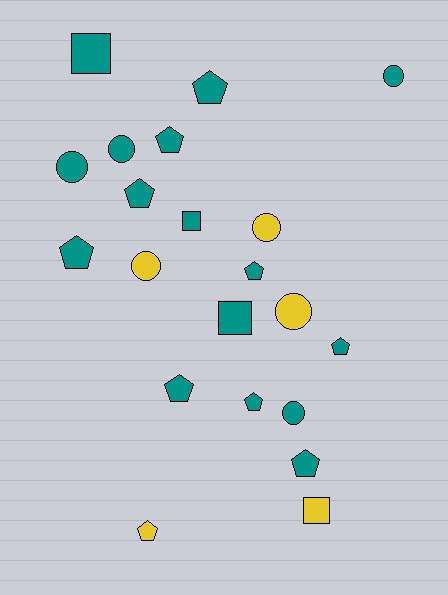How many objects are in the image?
There are 21 objects.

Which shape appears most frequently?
Pentagon, with 10 objects.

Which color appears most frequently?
Teal, with 16 objects.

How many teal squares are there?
There are 3 teal squares.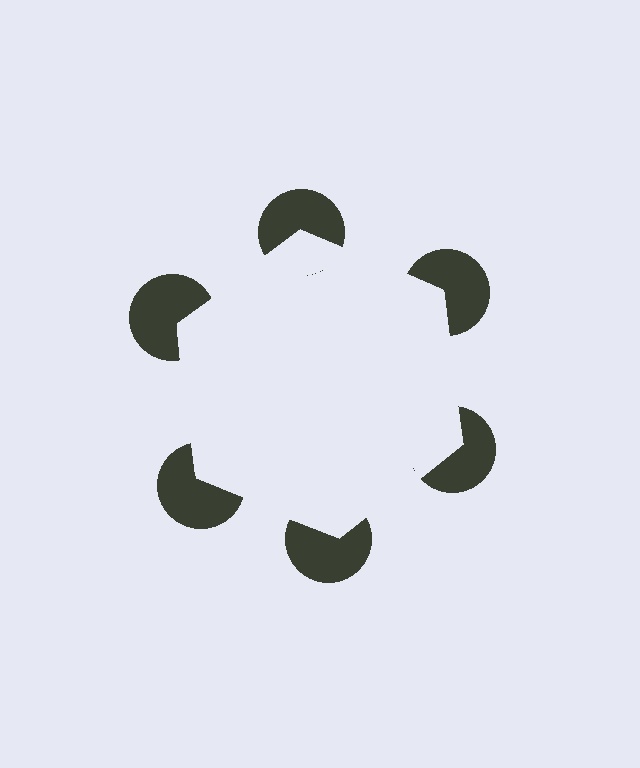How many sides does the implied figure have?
6 sides.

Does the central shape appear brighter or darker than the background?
It typically appears slightly brighter than the background, even though no actual brightness change is drawn.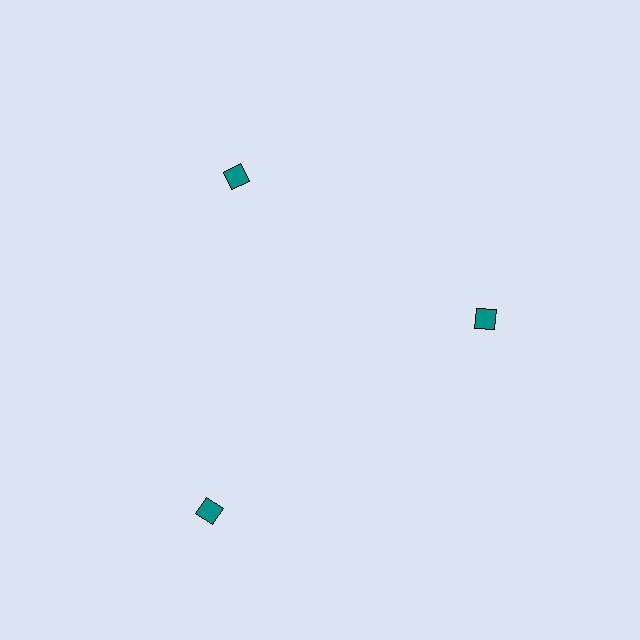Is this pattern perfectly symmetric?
No. The 3 teal diamonds are arranged in a ring, but one element near the 7 o'clock position is pushed outward from the center, breaking the 3-fold rotational symmetry.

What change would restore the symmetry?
The symmetry would be restored by moving it inward, back onto the ring so that all 3 diamonds sit at equal angles and equal distance from the center.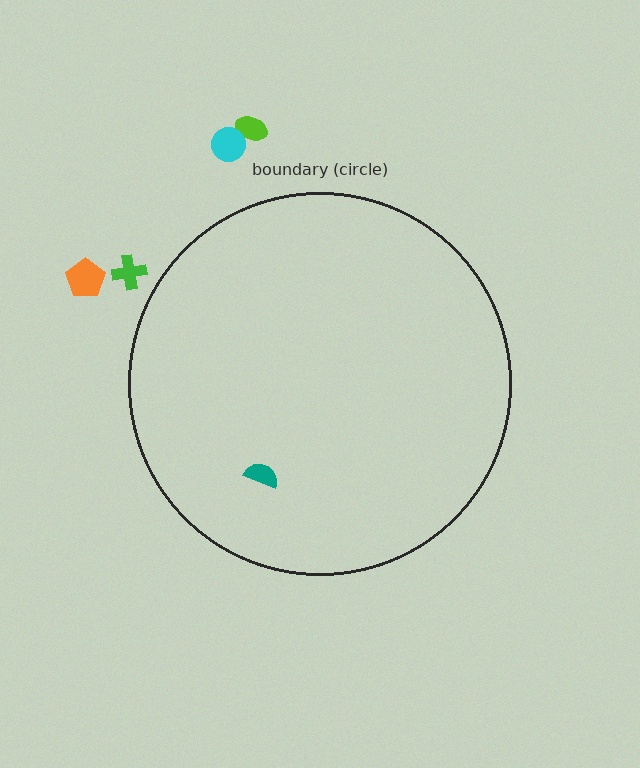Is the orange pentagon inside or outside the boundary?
Outside.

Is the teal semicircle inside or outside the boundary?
Inside.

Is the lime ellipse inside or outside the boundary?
Outside.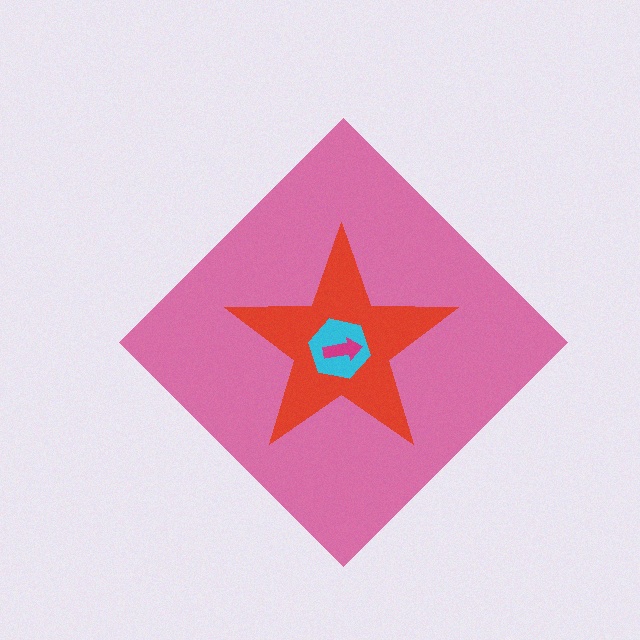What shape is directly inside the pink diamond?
The red star.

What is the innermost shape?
The magenta arrow.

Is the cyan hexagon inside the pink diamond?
Yes.